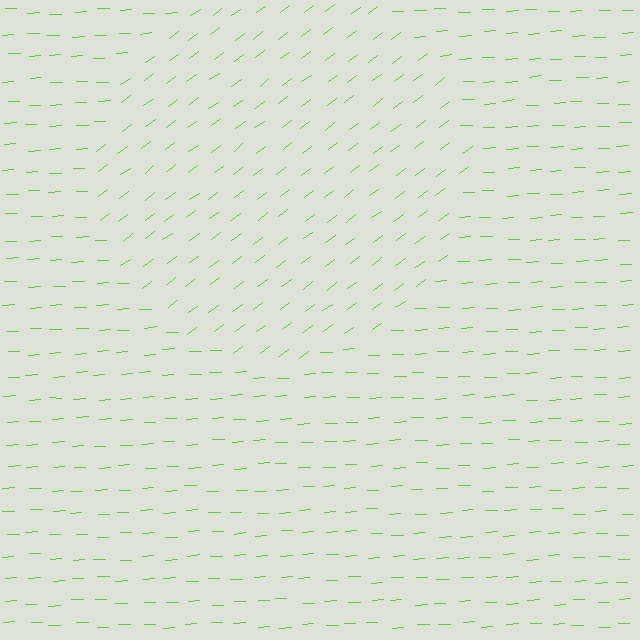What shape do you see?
I see a circle.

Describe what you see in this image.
The image is filled with small lime line segments. A circle region in the image has lines oriented differently from the surrounding lines, creating a visible texture boundary.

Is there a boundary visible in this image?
Yes, there is a texture boundary formed by a change in line orientation.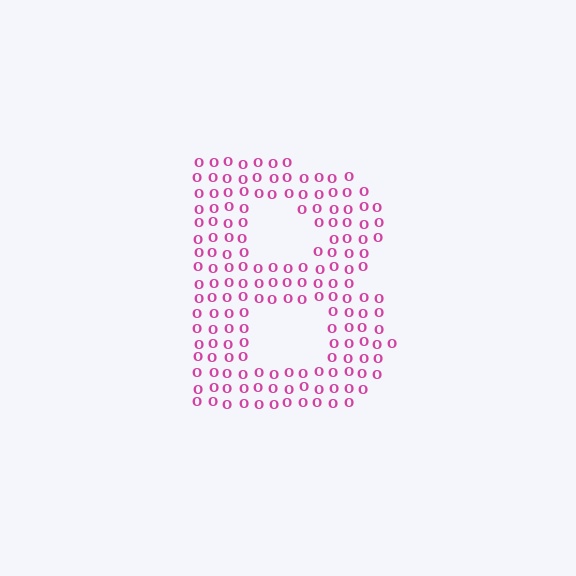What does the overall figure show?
The overall figure shows the letter B.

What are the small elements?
The small elements are letter O's.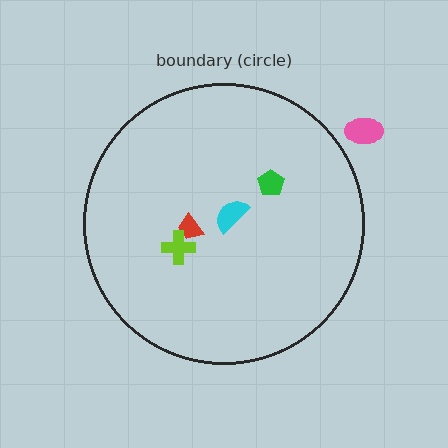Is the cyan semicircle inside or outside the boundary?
Inside.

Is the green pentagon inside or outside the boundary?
Inside.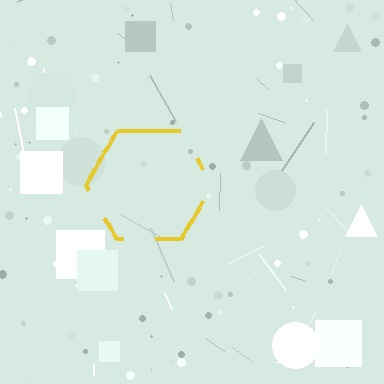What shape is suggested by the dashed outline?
The dashed outline suggests a hexagon.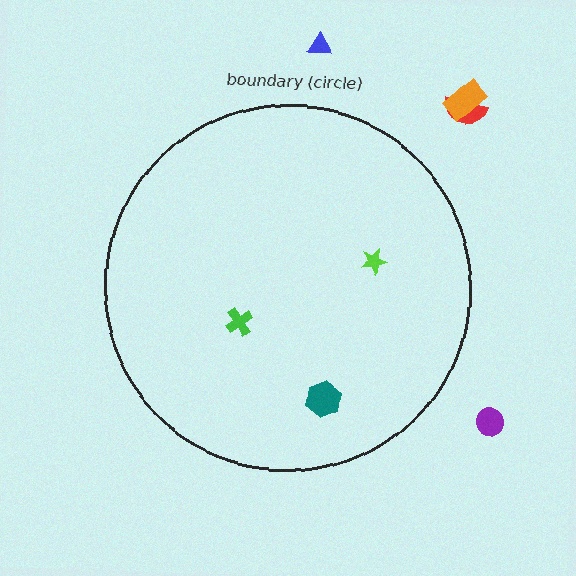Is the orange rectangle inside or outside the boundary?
Outside.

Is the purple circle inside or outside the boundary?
Outside.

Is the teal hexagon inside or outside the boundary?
Inside.